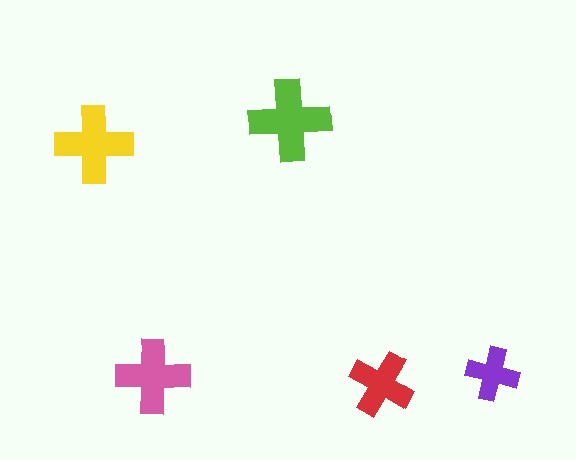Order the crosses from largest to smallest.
the lime one, the yellow one, the pink one, the red one, the purple one.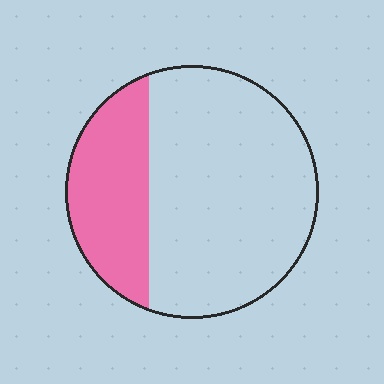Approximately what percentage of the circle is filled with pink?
Approximately 30%.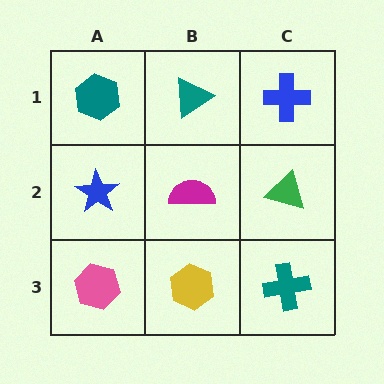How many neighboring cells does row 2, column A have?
3.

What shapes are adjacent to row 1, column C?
A green triangle (row 2, column C), a teal triangle (row 1, column B).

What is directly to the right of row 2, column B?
A green triangle.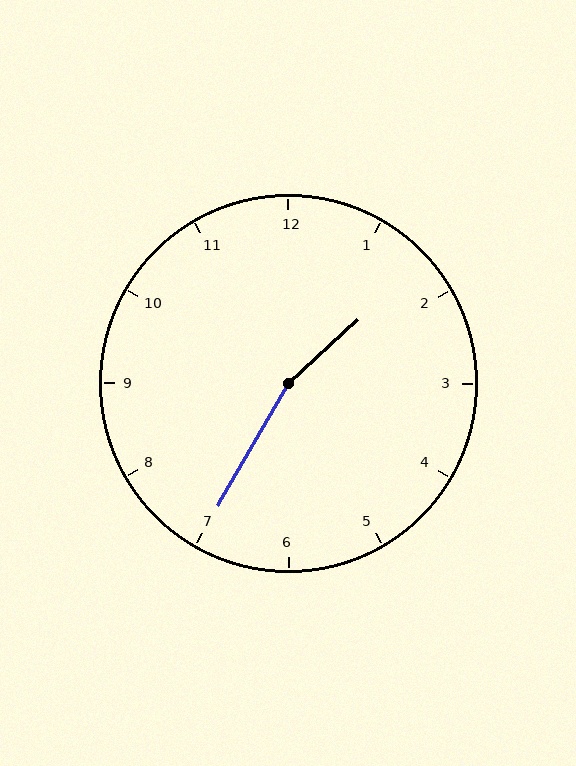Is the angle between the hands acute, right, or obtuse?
It is obtuse.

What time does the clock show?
1:35.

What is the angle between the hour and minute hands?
Approximately 162 degrees.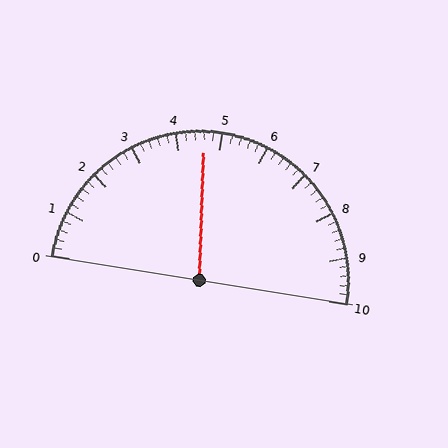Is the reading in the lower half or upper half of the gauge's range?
The reading is in the lower half of the range (0 to 10).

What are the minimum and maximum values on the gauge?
The gauge ranges from 0 to 10.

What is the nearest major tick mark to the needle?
The nearest major tick mark is 5.